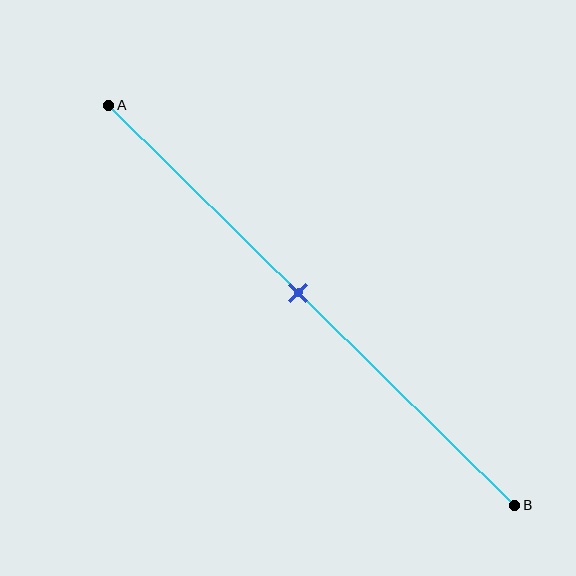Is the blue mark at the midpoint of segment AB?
No, the mark is at about 45% from A, not at the 50% midpoint.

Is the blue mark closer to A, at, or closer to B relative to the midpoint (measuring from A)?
The blue mark is closer to point A than the midpoint of segment AB.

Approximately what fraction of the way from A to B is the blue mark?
The blue mark is approximately 45% of the way from A to B.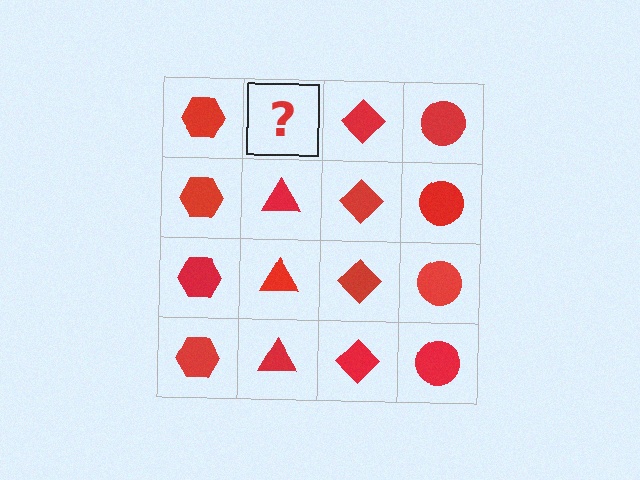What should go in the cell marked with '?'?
The missing cell should contain a red triangle.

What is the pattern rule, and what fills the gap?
The rule is that each column has a consistent shape. The gap should be filled with a red triangle.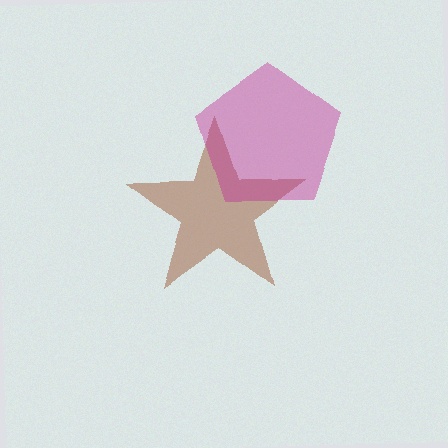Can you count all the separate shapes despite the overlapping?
Yes, there are 2 separate shapes.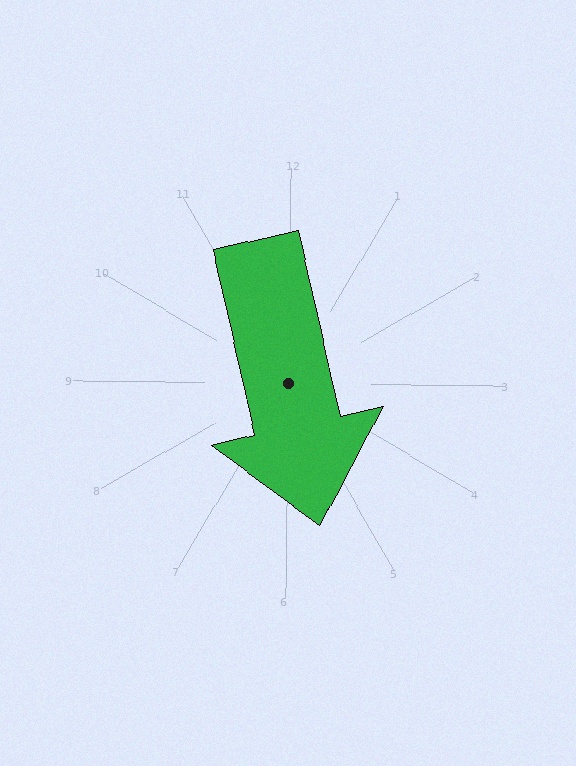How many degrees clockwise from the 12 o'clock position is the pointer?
Approximately 167 degrees.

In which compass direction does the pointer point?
South.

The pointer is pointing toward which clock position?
Roughly 6 o'clock.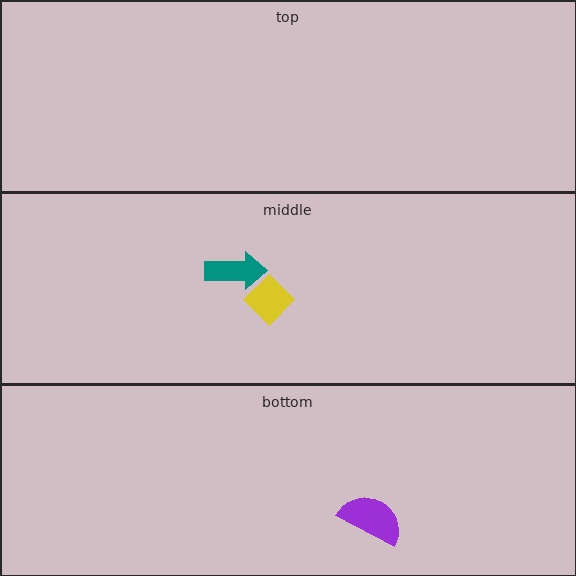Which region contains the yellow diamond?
The middle region.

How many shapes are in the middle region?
2.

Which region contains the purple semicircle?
The bottom region.